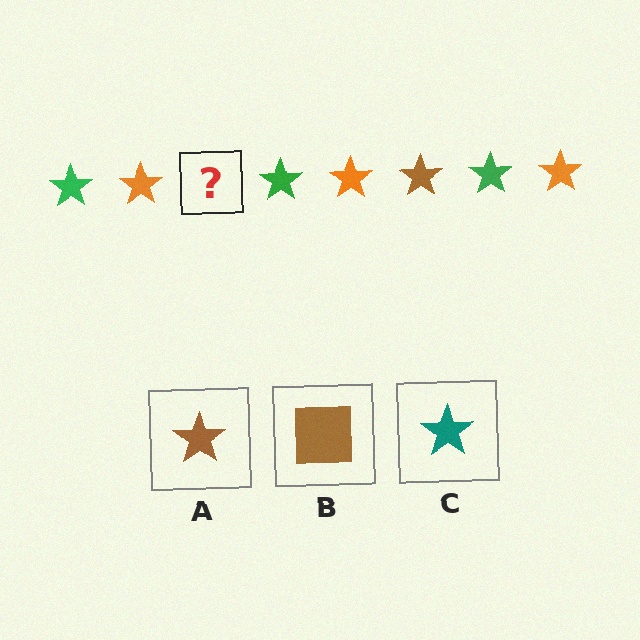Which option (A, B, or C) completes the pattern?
A.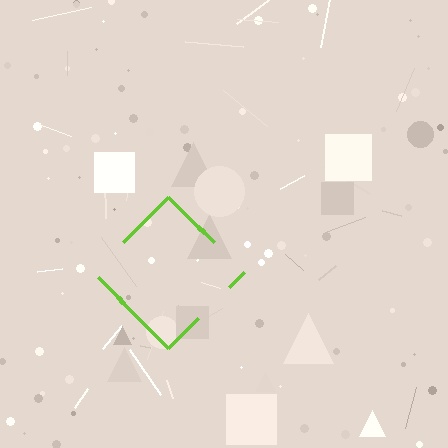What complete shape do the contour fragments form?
The contour fragments form a diamond.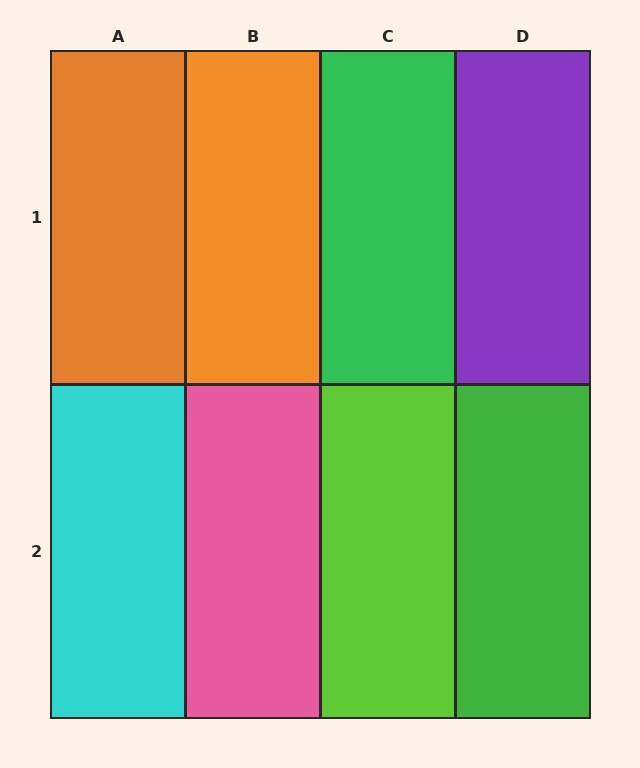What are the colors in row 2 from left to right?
Cyan, pink, lime, green.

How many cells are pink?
1 cell is pink.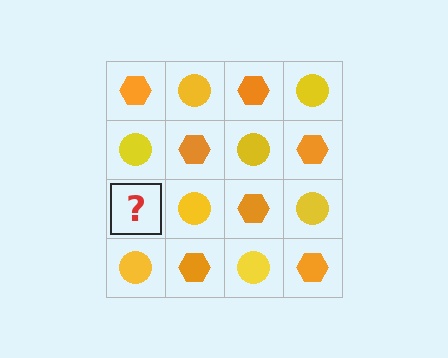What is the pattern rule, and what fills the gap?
The rule is that it alternates orange hexagon and yellow circle in a checkerboard pattern. The gap should be filled with an orange hexagon.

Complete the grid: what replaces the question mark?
The question mark should be replaced with an orange hexagon.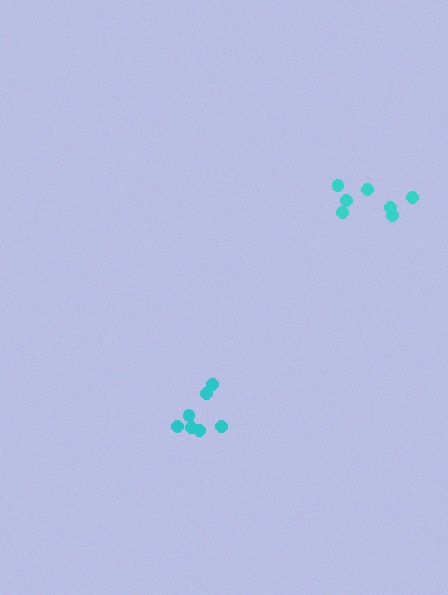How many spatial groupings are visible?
There are 2 spatial groupings.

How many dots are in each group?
Group 1: 7 dots, Group 2: 7 dots (14 total).